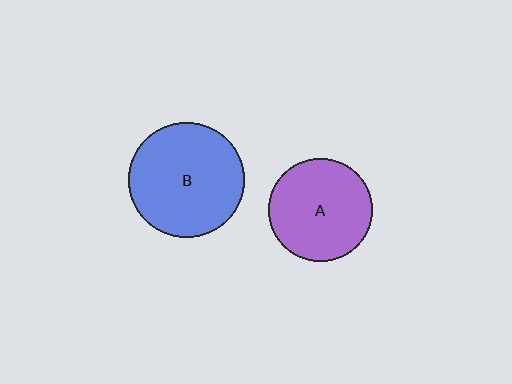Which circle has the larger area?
Circle B (blue).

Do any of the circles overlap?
No, none of the circles overlap.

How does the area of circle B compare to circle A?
Approximately 1.2 times.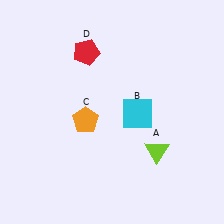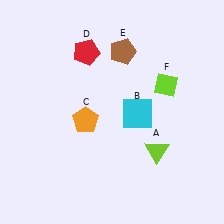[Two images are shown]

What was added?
A brown pentagon (E), a lime diamond (F) were added in Image 2.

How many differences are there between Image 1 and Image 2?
There are 2 differences between the two images.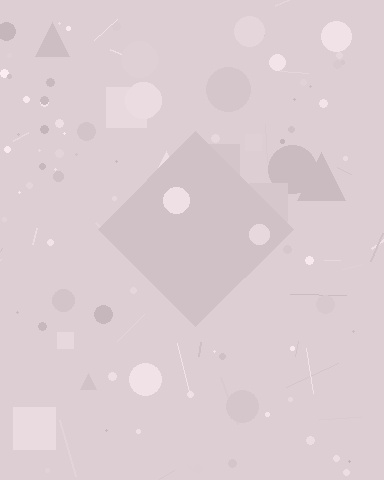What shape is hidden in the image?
A diamond is hidden in the image.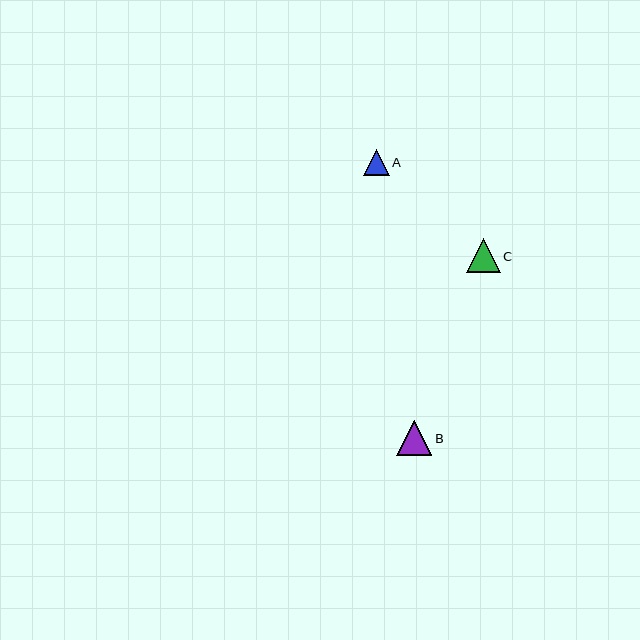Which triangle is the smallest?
Triangle A is the smallest with a size of approximately 26 pixels.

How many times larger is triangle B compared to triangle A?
Triangle B is approximately 1.4 times the size of triangle A.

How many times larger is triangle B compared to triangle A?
Triangle B is approximately 1.4 times the size of triangle A.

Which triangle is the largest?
Triangle B is the largest with a size of approximately 35 pixels.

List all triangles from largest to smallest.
From largest to smallest: B, C, A.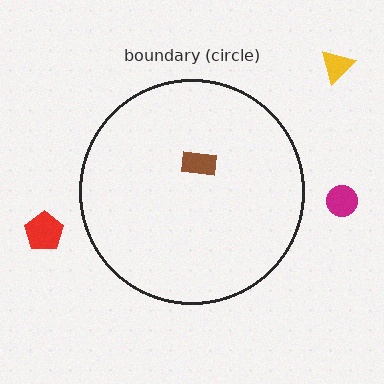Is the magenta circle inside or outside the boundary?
Outside.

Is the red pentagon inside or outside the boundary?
Outside.